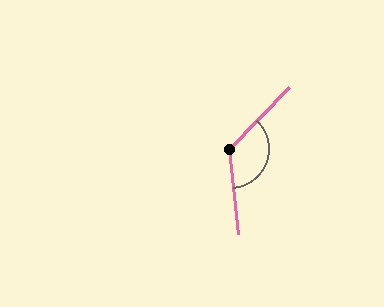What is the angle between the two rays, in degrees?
Approximately 130 degrees.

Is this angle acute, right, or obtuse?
It is obtuse.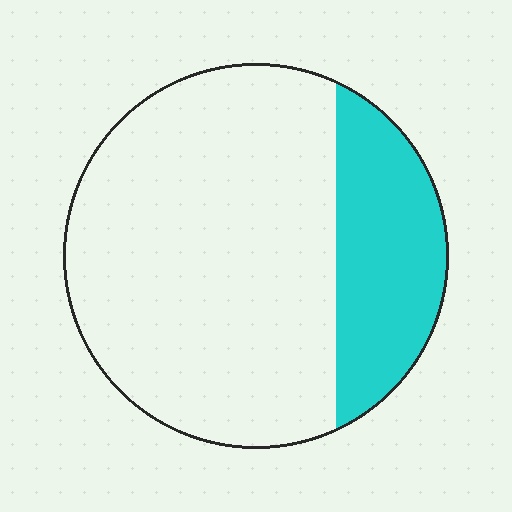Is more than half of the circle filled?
No.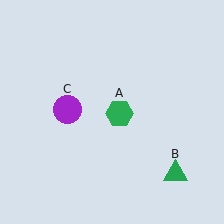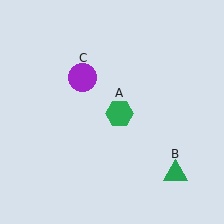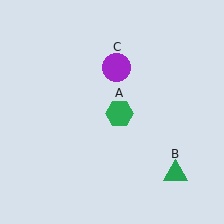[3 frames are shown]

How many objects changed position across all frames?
1 object changed position: purple circle (object C).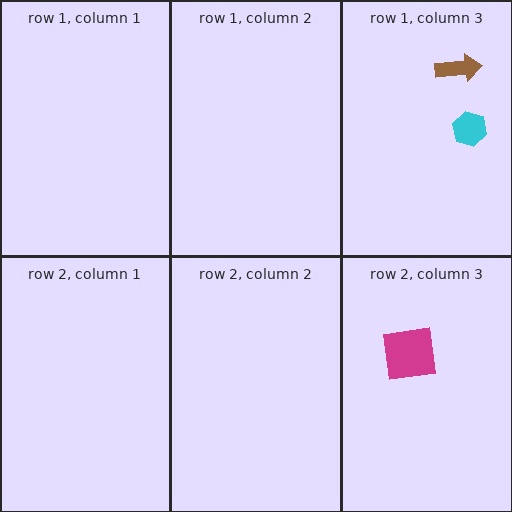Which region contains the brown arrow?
The row 1, column 3 region.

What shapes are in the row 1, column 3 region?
The cyan hexagon, the brown arrow.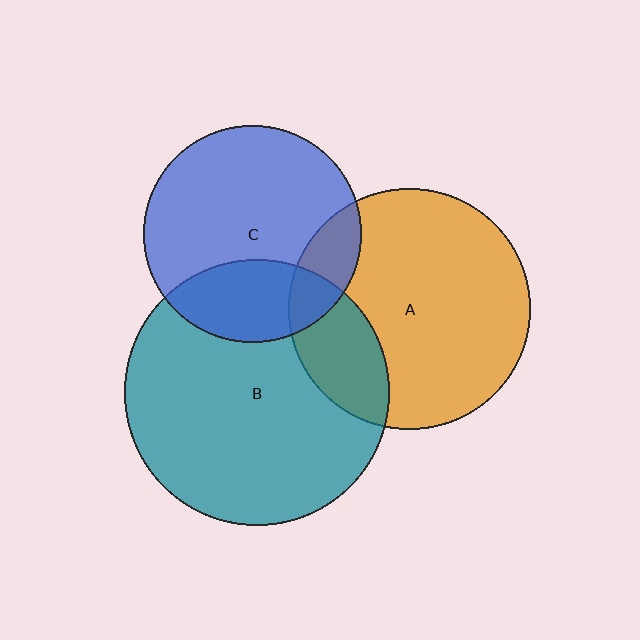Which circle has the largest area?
Circle B (teal).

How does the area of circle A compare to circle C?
Approximately 1.2 times.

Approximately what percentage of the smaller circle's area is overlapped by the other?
Approximately 20%.